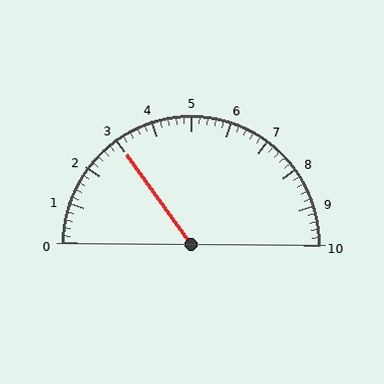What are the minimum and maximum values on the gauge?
The gauge ranges from 0 to 10.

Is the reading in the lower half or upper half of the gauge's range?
The reading is in the lower half of the range (0 to 10).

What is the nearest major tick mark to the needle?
The nearest major tick mark is 3.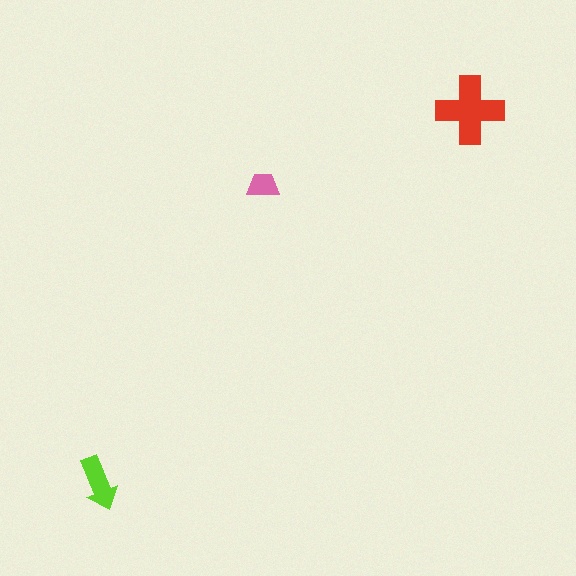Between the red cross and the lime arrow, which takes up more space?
The red cross.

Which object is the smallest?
The pink trapezoid.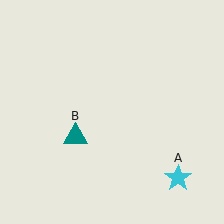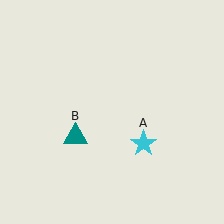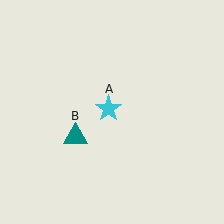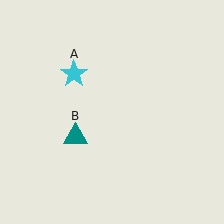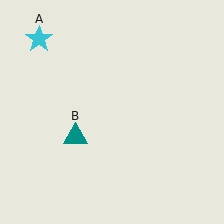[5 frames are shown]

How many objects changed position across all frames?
1 object changed position: cyan star (object A).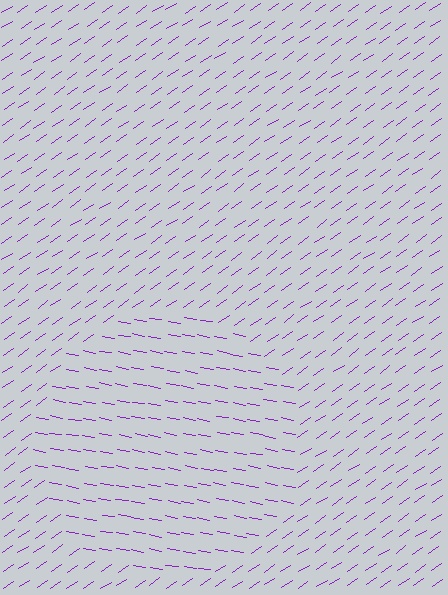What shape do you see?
I see a circle.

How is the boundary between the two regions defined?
The boundary is defined purely by a change in line orientation (approximately 45 degrees difference). All lines are the same color and thickness.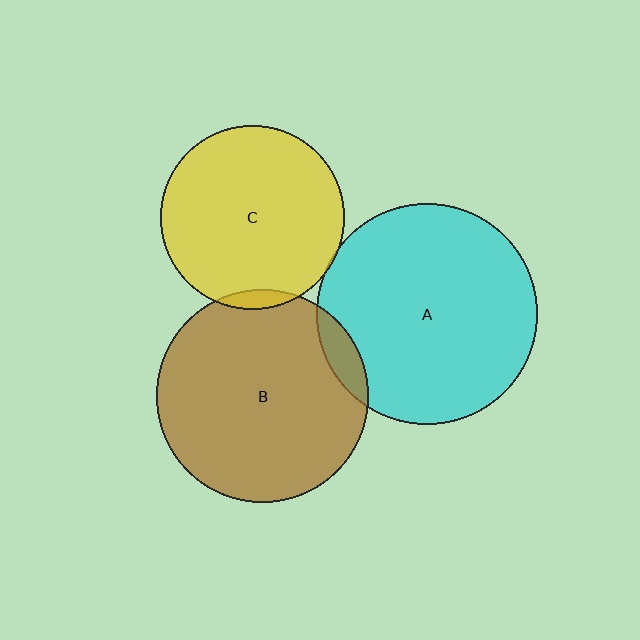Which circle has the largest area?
Circle A (cyan).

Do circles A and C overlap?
Yes.